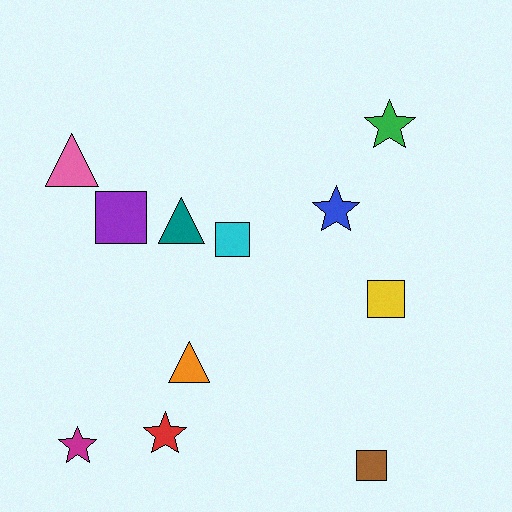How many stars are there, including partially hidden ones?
There are 4 stars.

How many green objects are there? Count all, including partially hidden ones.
There is 1 green object.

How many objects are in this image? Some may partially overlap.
There are 11 objects.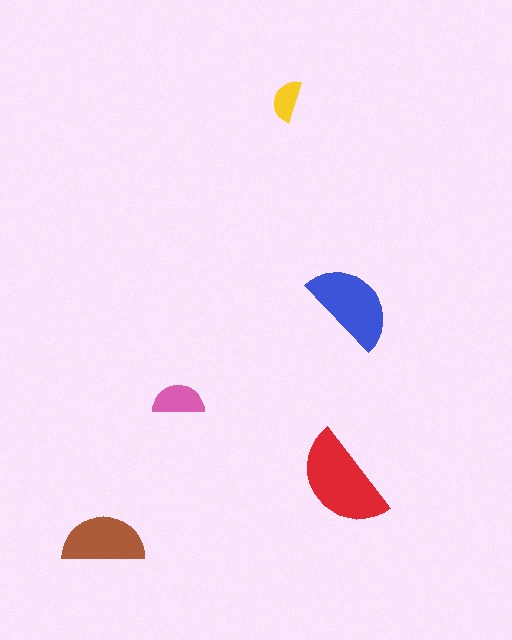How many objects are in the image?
There are 5 objects in the image.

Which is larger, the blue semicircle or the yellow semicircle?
The blue one.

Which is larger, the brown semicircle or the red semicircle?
The red one.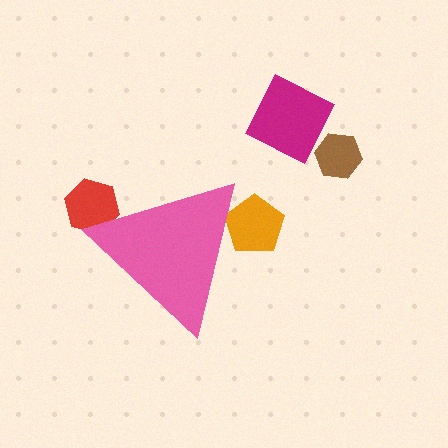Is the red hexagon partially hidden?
Yes, the red hexagon is partially hidden behind the pink triangle.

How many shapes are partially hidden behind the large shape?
2 shapes are partially hidden.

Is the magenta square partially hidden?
No, the magenta square is fully visible.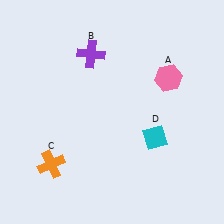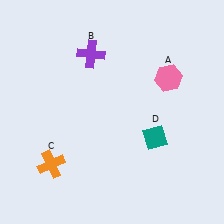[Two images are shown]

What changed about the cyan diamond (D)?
In Image 1, D is cyan. In Image 2, it changed to teal.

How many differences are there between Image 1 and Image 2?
There is 1 difference between the two images.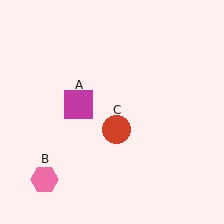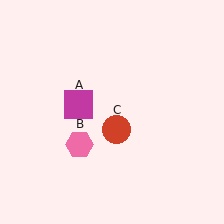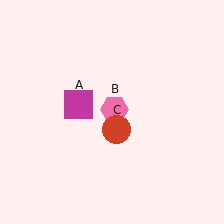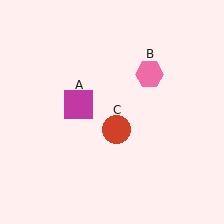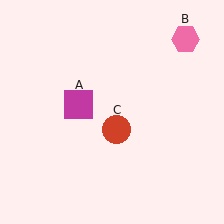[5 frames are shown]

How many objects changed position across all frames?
1 object changed position: pink hexagon (object B).